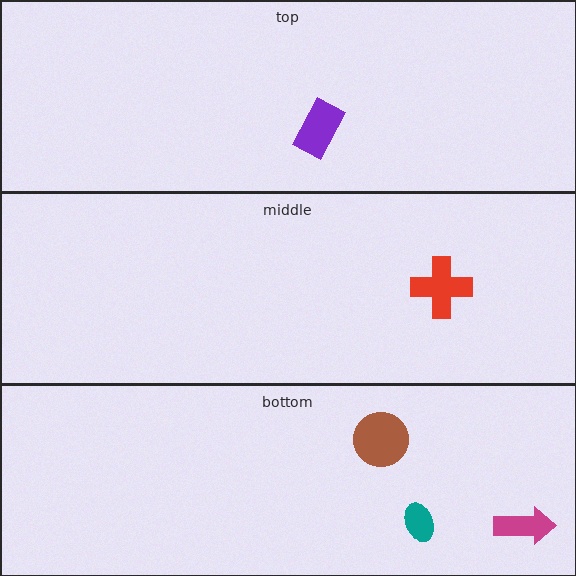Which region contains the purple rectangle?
The top region.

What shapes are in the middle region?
The red cross.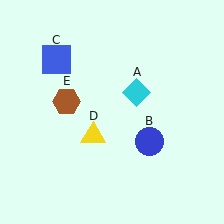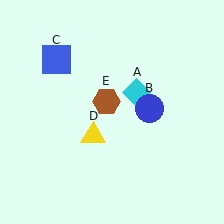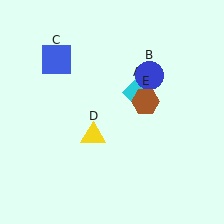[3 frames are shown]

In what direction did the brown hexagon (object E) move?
The brown hexagon (object E) moved right.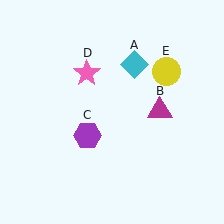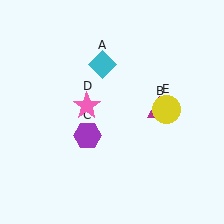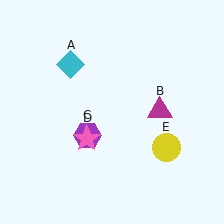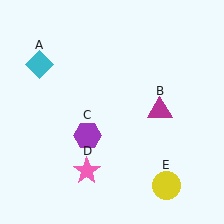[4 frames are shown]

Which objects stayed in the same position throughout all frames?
Magenta triangle (object B) and purple hexagon (object C) remained stationary.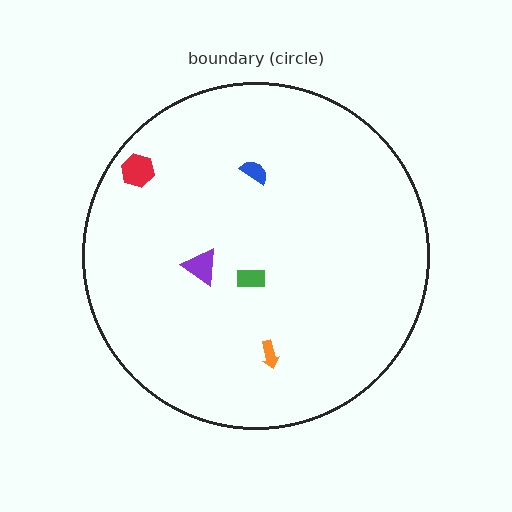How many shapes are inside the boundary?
5 inside, 0 outside.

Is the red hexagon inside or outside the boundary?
Inside.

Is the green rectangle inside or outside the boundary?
Inside.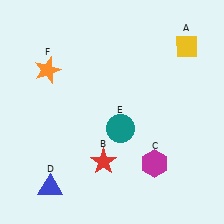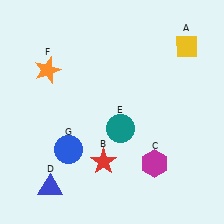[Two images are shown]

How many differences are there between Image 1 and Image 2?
There is 1 difference between the two images.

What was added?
A blue circle (G) was added in Image 2.